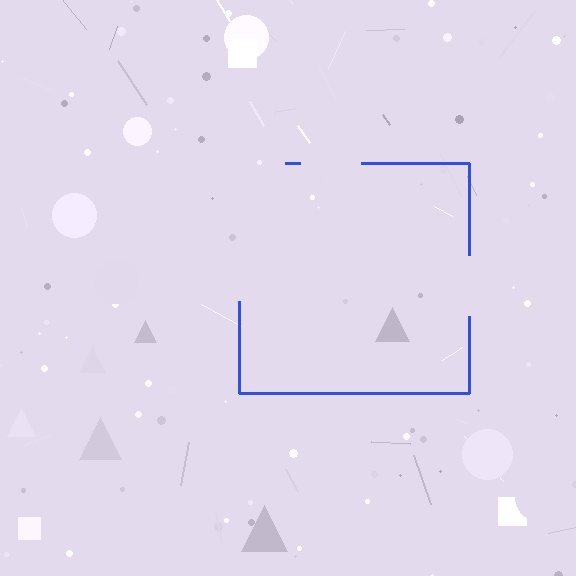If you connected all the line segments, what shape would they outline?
They would outline a square.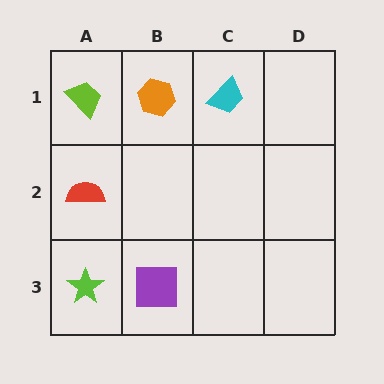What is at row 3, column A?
A lime star.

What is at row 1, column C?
A cyan trapezoid.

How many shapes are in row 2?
1 shape.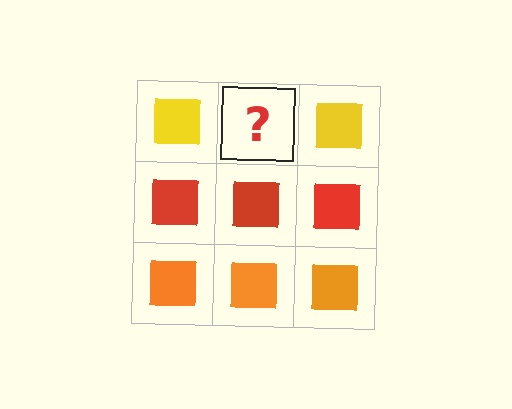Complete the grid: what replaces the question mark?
The question mark should be replaced with a yellow square.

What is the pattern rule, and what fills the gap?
The rule is that each row has a consistent color. The gap should be filled with a yellow square.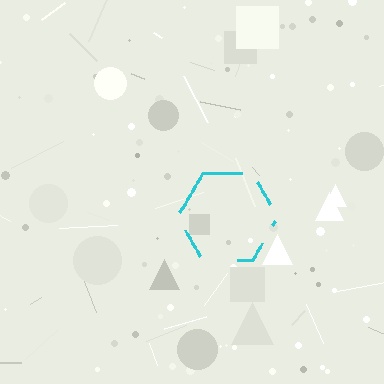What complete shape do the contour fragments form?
The contour fragments form a hexagon.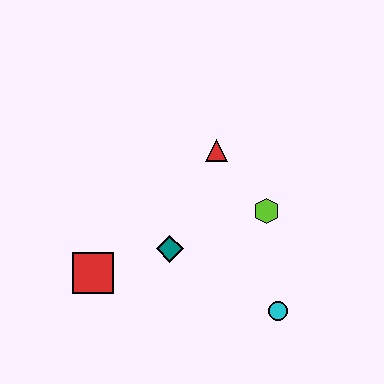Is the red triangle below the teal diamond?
No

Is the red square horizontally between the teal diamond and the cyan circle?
No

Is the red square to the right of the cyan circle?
No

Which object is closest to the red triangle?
The lime hexagon is closest to the red triangle.